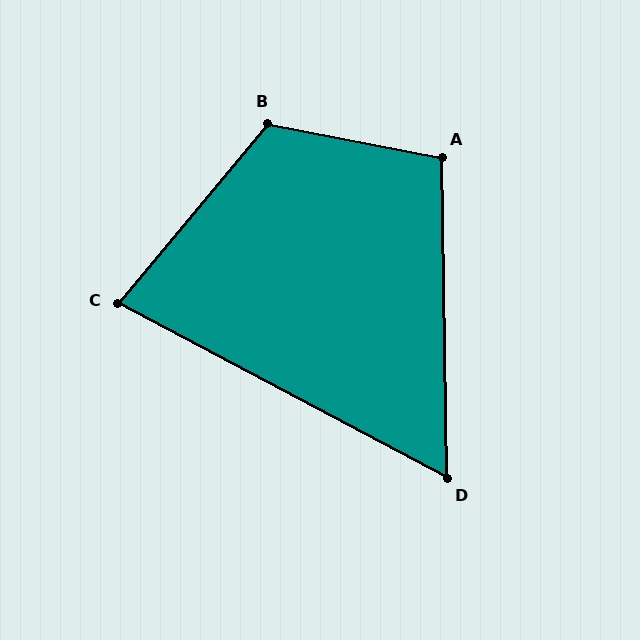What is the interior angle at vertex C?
Approximately 78 degrees (acute).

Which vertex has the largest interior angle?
B, at approximately 119 degrees.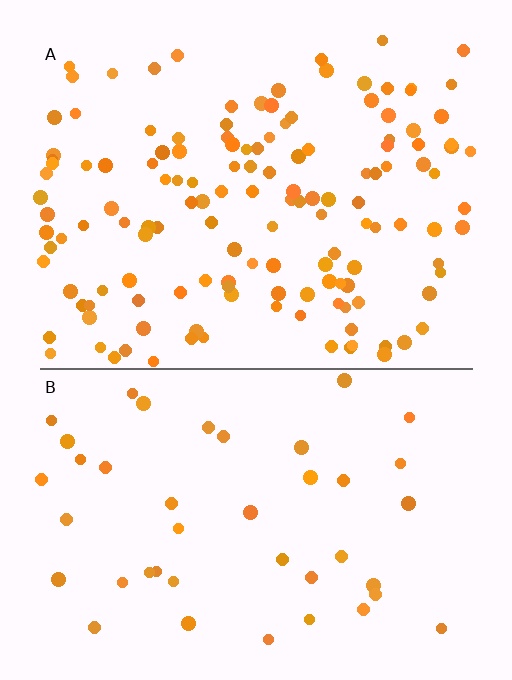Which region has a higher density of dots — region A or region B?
A (the top).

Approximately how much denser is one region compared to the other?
Approximately 3.3× — region A over region B.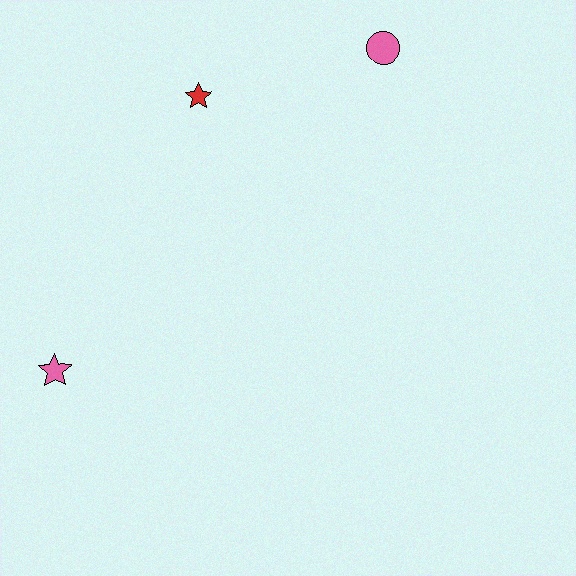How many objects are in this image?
There are 3 objects.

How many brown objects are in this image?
There are no brown objects.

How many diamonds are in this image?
There are no diamonds.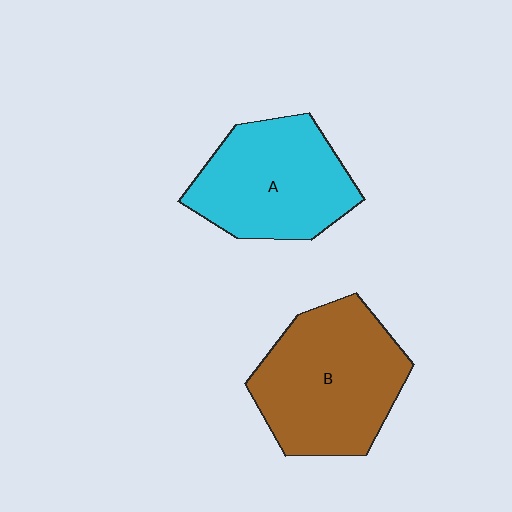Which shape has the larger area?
Shape B (brown).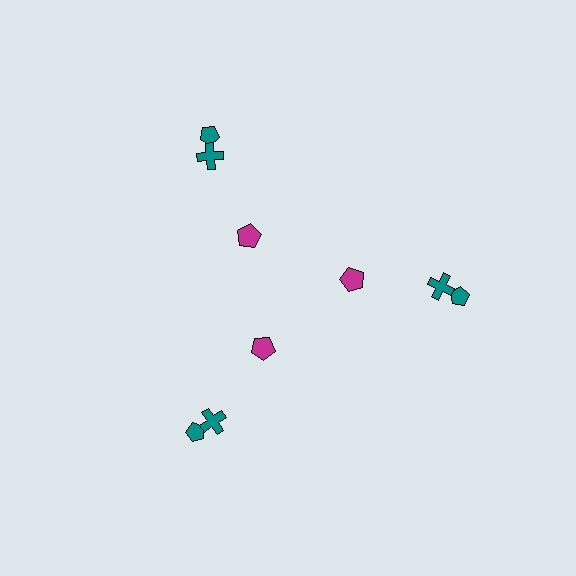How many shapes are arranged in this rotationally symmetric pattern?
There are 9 shapes, arranged in 3 groups of 3.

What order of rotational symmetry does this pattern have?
This pattern has 3-fold rotational symmetry.